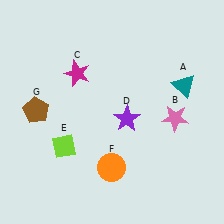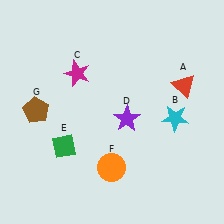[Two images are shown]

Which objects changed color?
A changed from teal to red. B changed from pink to cyan. E changed from lime to green.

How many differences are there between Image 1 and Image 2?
There are 3 differences between the two images.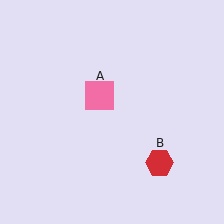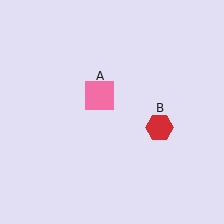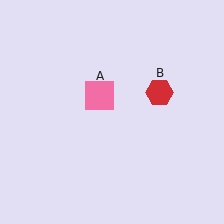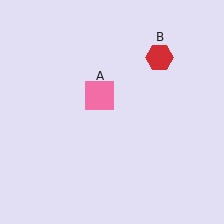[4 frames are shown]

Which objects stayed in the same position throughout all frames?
Pink square (object A) remained stationary.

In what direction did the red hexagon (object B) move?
The red hexagon (object B) moved up.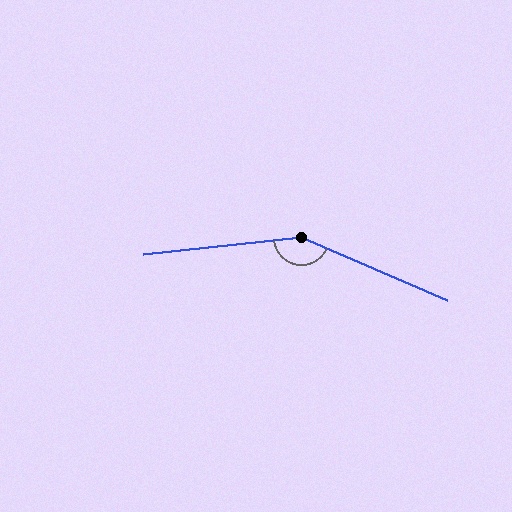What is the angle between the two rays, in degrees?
Approximately 150 degrees.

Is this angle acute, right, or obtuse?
It is obtuse.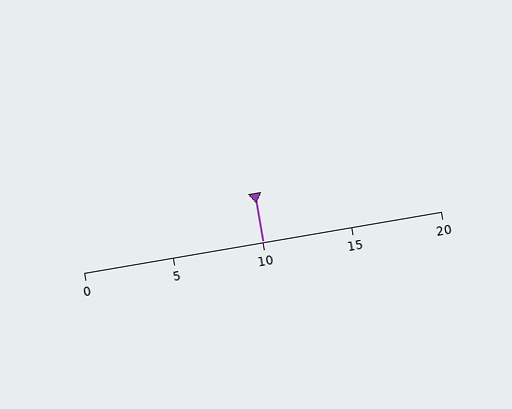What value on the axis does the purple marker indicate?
The marker indicates approximately 10.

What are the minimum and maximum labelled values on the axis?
The axis runs from 0 to 20.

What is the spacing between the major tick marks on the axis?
The major ticks are spaced 5 apart.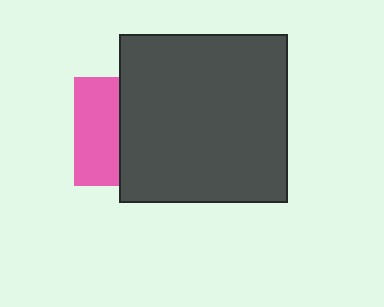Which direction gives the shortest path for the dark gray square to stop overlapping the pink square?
Moving right gives the shortest separation.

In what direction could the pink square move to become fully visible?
The pink square could move left. That would shift it out from behind the dark gray square entirely.